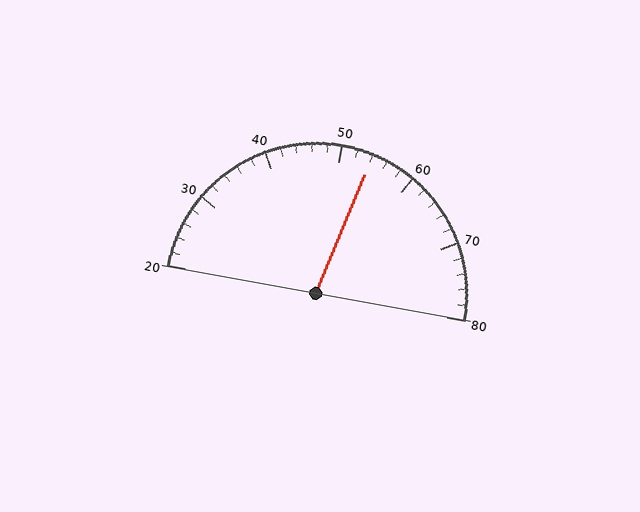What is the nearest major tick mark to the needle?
The nearest major tick mark is 50.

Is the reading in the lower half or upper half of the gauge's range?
The reading is in the upper half of the range (20 to 80).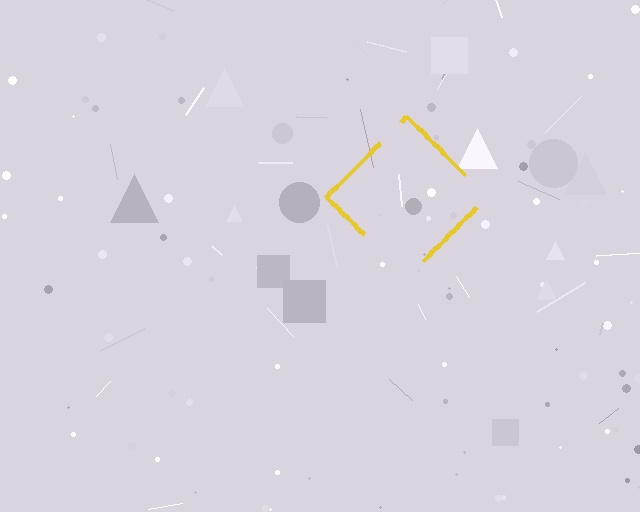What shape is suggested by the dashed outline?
The dashed outline suggests a diamond.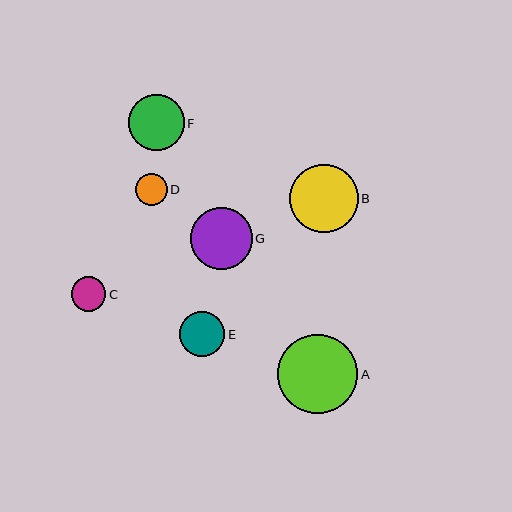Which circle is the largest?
Circle A is the largest with a size of approximately 80 pixels.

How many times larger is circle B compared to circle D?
Circle B is approximately 2.1 times the size of circle D.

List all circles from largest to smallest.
From largest to smallest: A, B, G, F, E, C, D.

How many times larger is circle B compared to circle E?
Circle B is approximately 1.5 times the size of circle E.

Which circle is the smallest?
Circle D is the smallest with a size of approximately 32 pixels.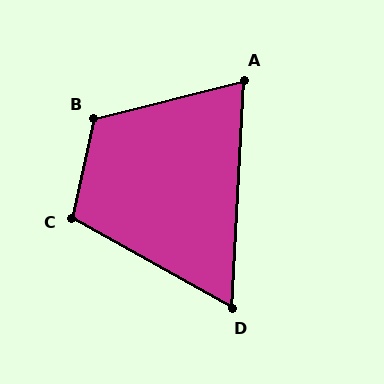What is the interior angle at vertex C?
Approximately 107 degrees (obtuse).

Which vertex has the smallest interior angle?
D, at approximately 64 degrees.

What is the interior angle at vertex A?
Approximately 73 degrees (acute).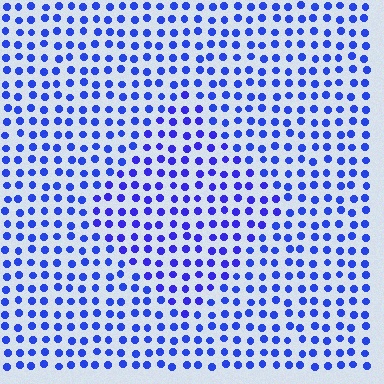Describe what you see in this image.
The image is filled with small blue elements in a uniform arrangement. A diamond-shaped region is visible where the elements are tinted to a slightly different hue, forming a subtle color boundary.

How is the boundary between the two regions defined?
The boundary is defined purely by a slight shift in hue (about 15 degrees). Spacing, size, and orientation are identical on both sides.